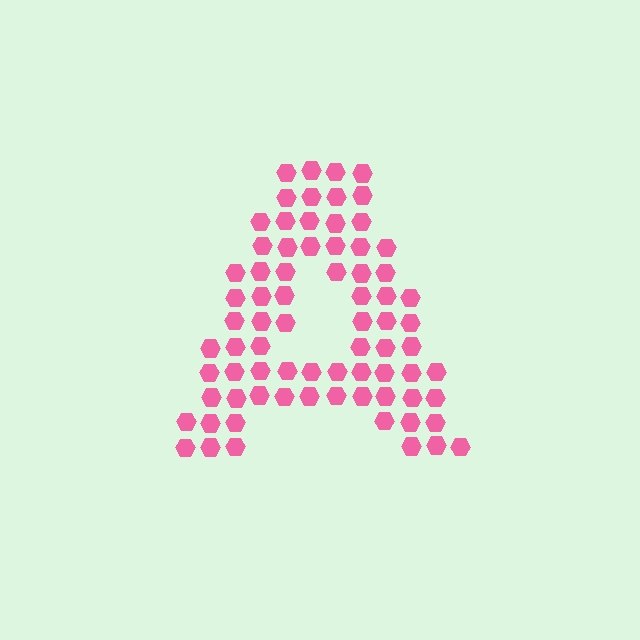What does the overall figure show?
The overall figure shows the letter A.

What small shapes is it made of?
It is made of small hexagons.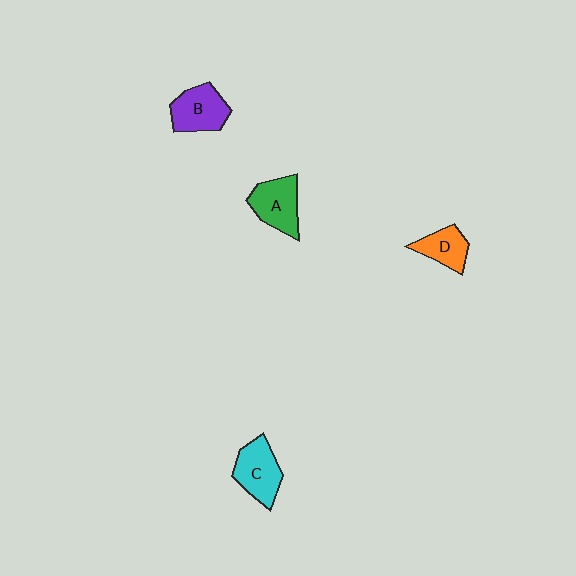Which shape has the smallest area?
Shape D (orange).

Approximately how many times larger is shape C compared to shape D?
Approximately 1.5 times.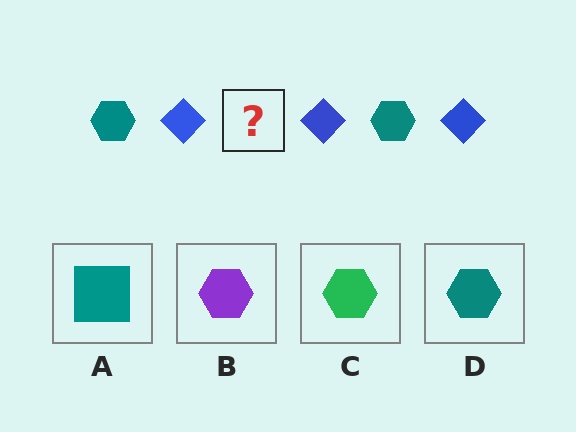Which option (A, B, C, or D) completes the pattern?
D.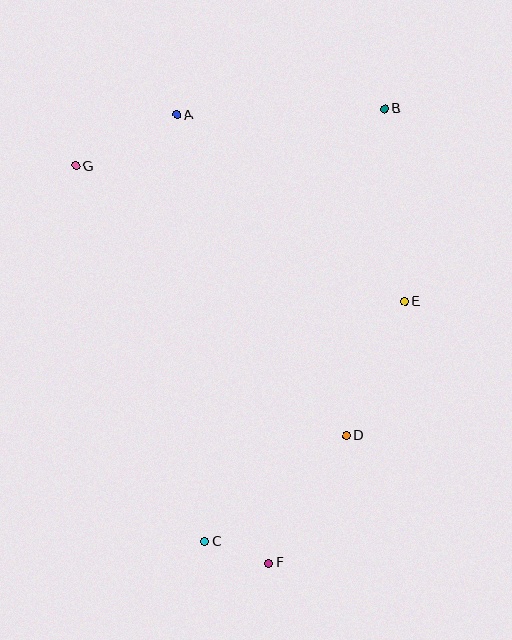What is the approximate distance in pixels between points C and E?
The distance between C and E is approximately 312 pixels.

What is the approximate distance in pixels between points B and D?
The distance between B and D is approximately 329 pixels.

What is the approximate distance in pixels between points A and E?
The distance between A and E is approximately 295 pixels.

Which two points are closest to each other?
Points C and F are closest to each other.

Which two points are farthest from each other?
Points B and F are farthest from each other.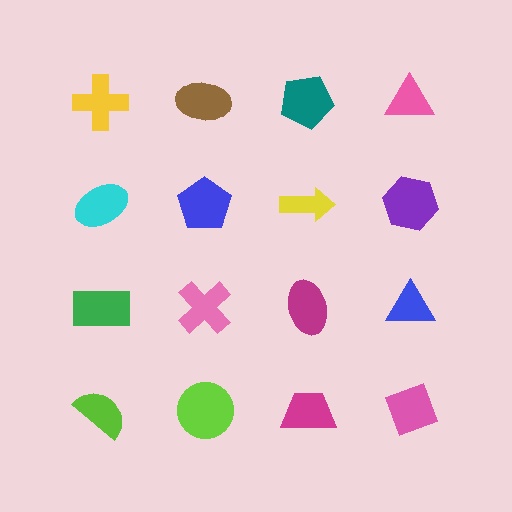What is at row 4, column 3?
A magenta trapezoid.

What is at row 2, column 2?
A blue pentagon.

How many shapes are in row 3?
4 shapes.